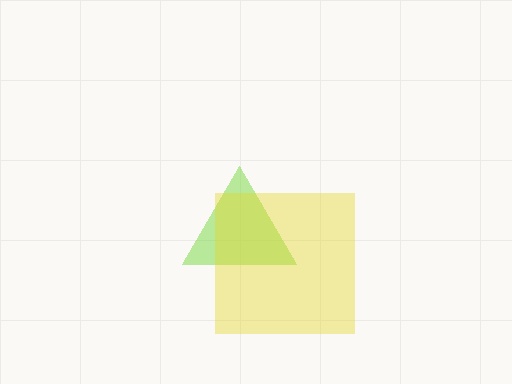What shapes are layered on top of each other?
The layered shapes are: a lime triangle, a yellow square.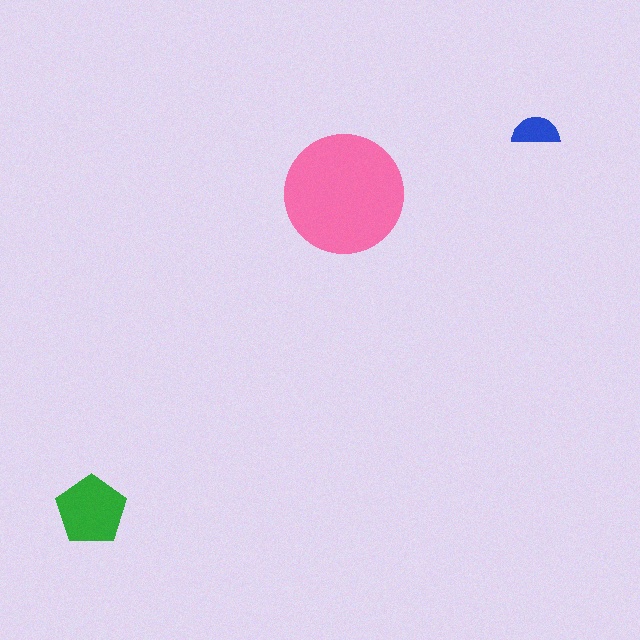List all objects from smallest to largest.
The blue semicircle, the green pentagon, the pink circle.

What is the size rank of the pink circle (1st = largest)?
1st.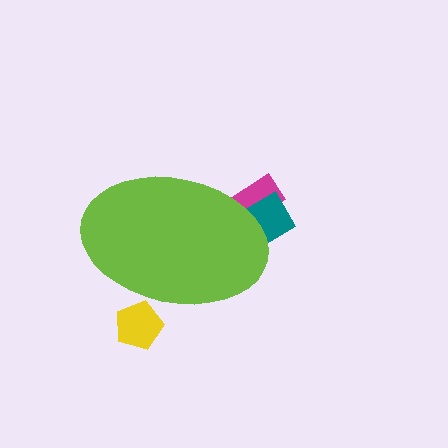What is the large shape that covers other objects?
A lime ellipse.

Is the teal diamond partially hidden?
Yes, the teal diamond is partially hidden behind the lime ellipse.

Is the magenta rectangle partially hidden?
Yes, the magenta rectangle is partially hidden behind the lime ellipse.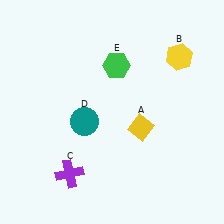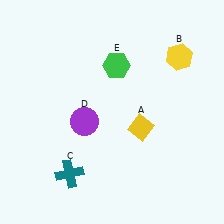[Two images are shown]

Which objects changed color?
C changed from purple to teal. D changed from teal to purple.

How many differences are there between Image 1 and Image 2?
There are 2 differences between the two images.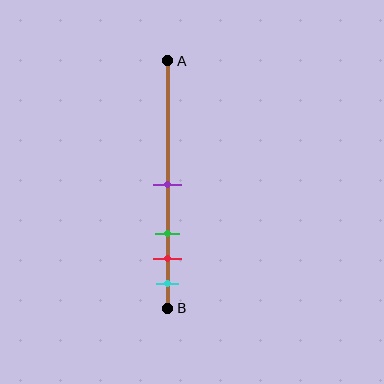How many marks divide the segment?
There are 4 marks dividing the segment.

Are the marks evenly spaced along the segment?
No, the marks are not evenly spaced.